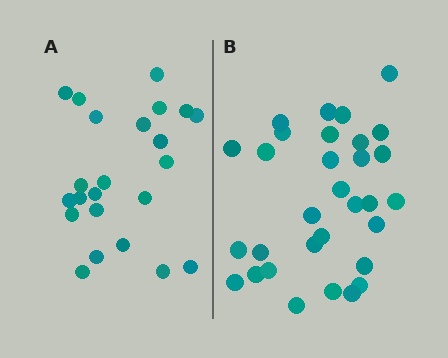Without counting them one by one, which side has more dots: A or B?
Region B (the right region) has more dots.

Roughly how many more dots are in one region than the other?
Region B has roughly 8 or so more dots than region A.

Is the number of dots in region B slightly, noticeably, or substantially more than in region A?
Region B has noticeably more, but not dramatically so. The ratio is roughly 1.3 to 1.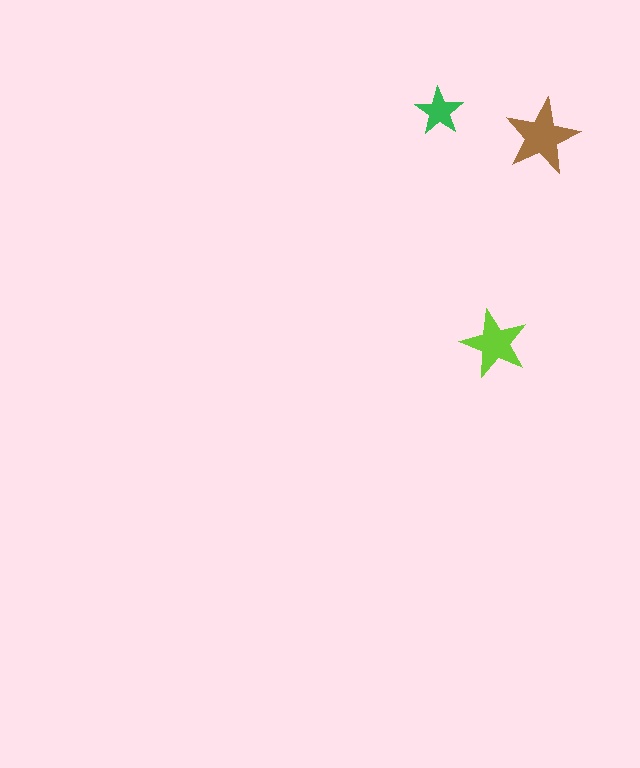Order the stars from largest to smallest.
the brown one, the lime one, the green one.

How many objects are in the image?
There are 3 objects in the image.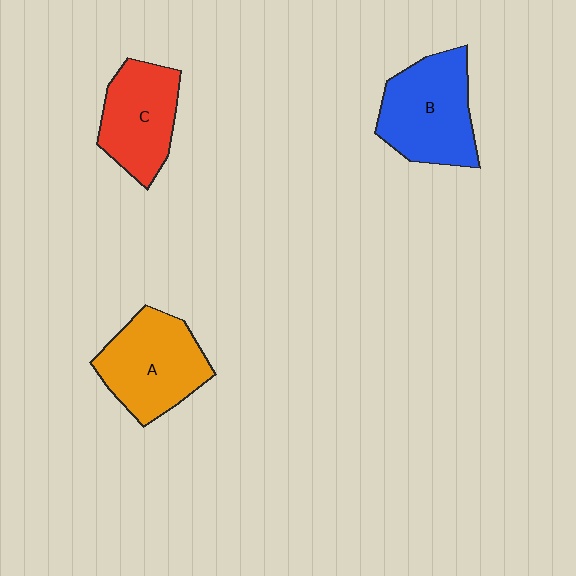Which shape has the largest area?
Shape B (blue).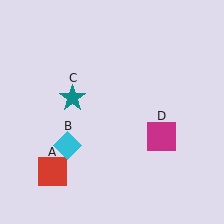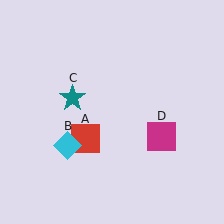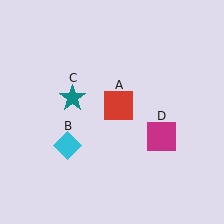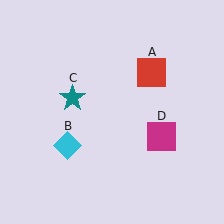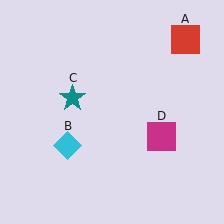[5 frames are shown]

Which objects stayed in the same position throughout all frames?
Cyan diamond (object B) and teal star (object C) and magenta square (object D) remained stationary.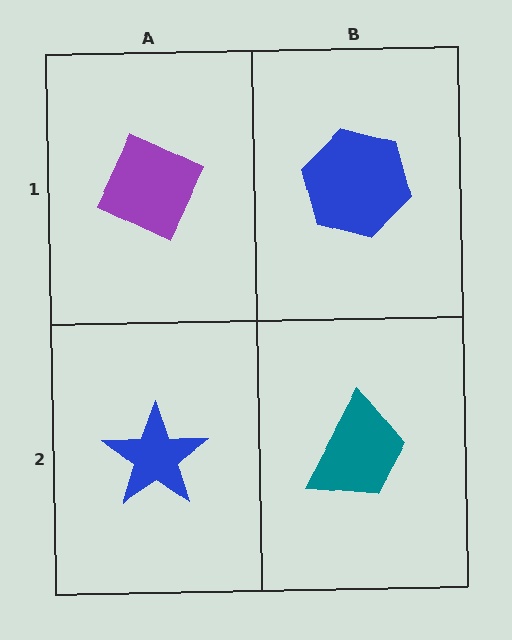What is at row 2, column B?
A teal trapezoid.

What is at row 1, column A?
A purple diamond.